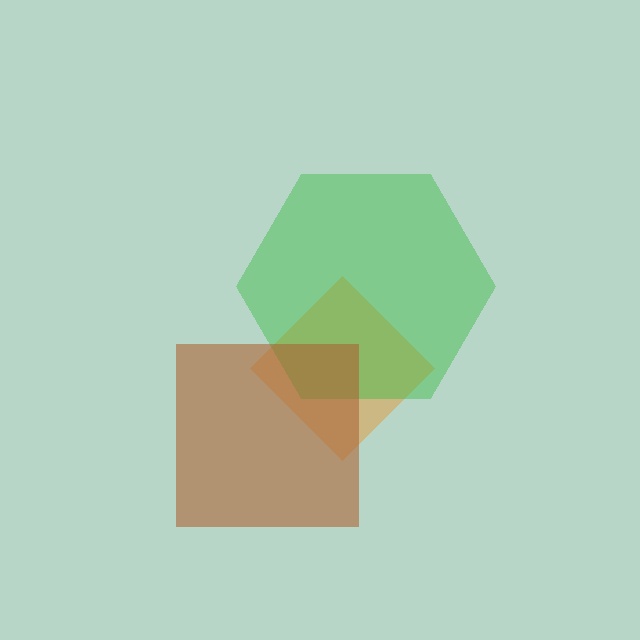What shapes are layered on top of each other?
The layered shapes are: an orange diamond, a green hexagon, a brown square.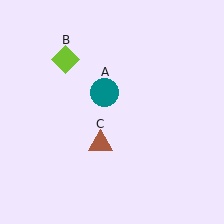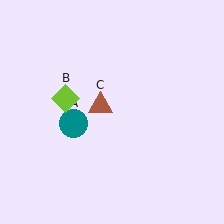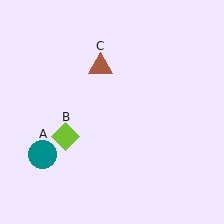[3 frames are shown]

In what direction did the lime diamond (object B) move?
The lime diamond (object B) moved down.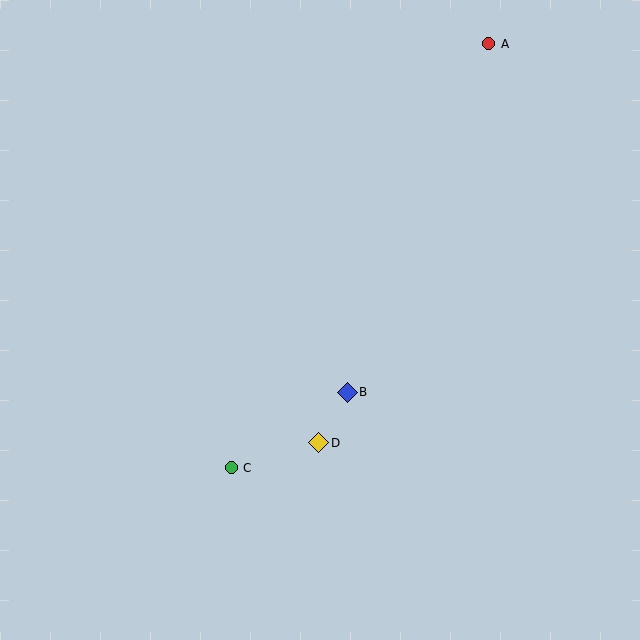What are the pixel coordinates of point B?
Point B is at (347, 392).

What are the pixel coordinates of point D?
Point D is at (319, 443).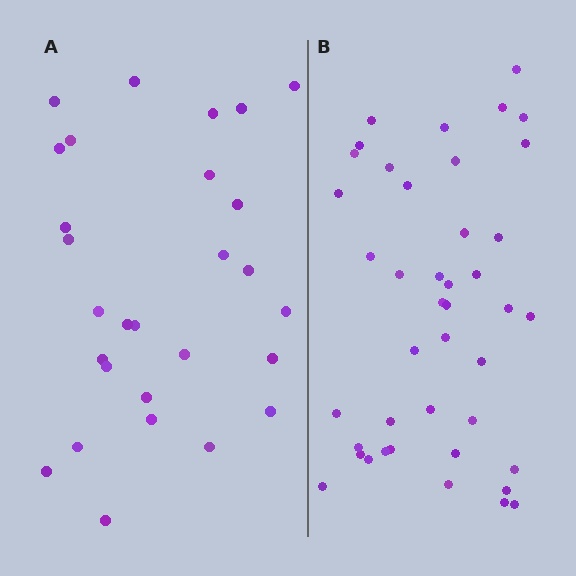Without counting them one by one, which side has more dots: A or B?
Region B (the right region) has more dots.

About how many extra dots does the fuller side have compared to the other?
Region B has approximately 15 more dots than region A.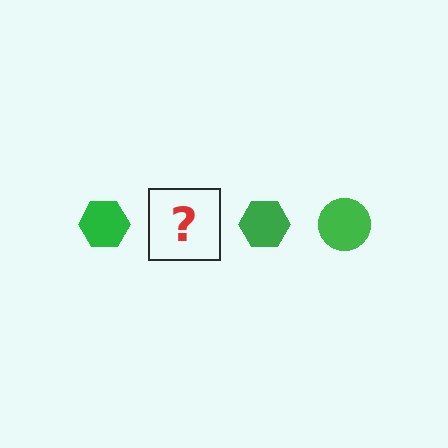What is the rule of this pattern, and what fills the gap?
The rule is that the pattern cycles through hexagon, circle shapes in green. The gap should be filled with a green circle.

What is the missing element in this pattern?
The missing element is a green circle.